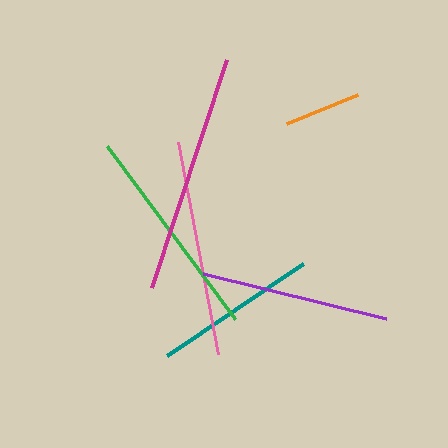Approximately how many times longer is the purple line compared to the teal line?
The purple line is approximately 1.1 times the length of the teal line.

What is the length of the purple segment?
The purple segment is approximately 188 pixels long.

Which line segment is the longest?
The magenta line is the longest at approximately 240 pixels.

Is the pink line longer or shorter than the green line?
The pink line is longer than the green line.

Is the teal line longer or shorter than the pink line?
The pink line is longer than the teal line.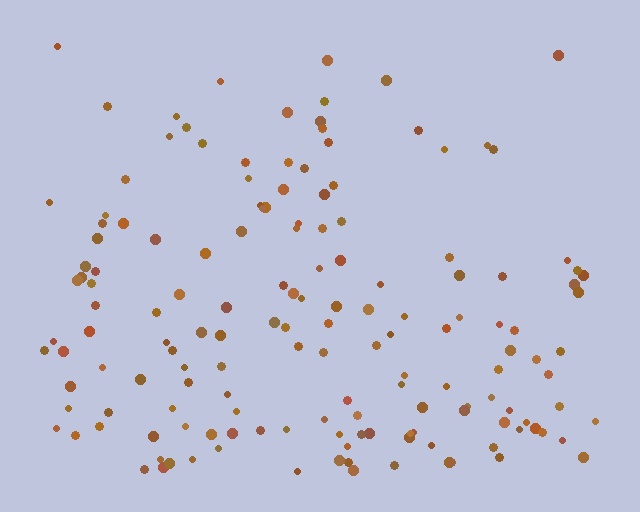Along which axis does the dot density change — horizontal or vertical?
Vertical.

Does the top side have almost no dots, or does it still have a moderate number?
Still a moderate number, just noticeably fewer than the bottom.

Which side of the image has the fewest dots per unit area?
The top.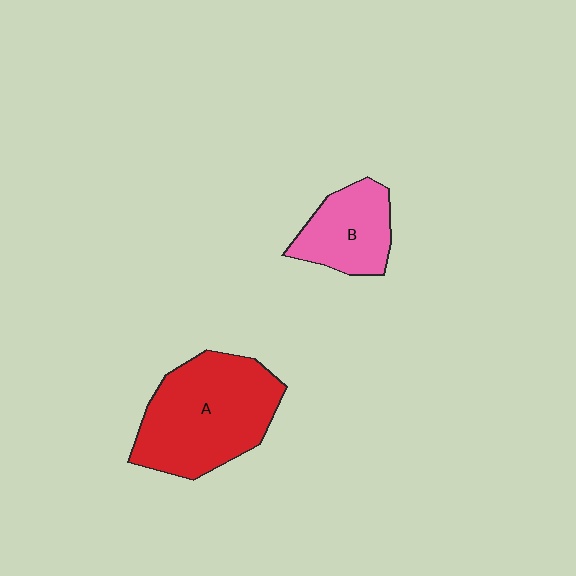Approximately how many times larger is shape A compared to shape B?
Approximately 1.9 times.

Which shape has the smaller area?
Shape B (pink).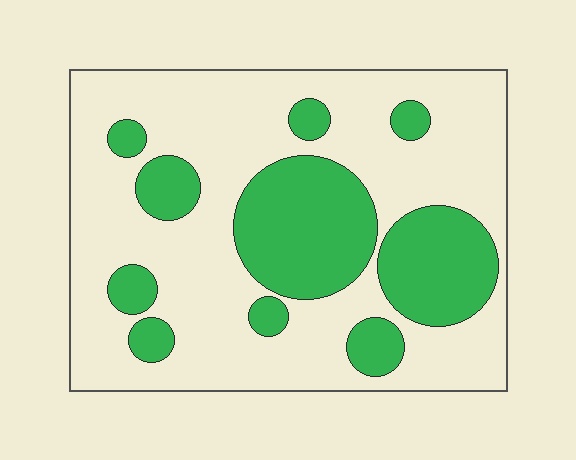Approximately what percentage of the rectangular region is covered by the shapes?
Approximately 30%.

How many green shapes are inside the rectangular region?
10.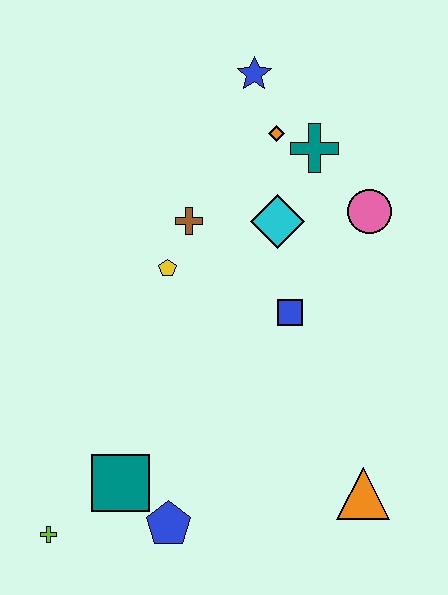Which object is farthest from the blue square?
The lime cross is farthest from the blue square.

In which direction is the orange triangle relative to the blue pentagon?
The orange triangle is to the right of the blue pentagon.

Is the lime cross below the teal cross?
Yes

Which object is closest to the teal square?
The blue pentagon is closest to the teal square.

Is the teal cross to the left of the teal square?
No